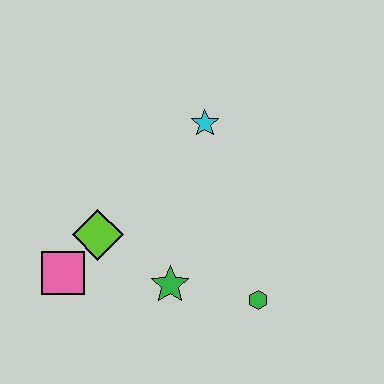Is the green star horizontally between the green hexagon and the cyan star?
No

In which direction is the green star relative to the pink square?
The green star is to the right of the pink square.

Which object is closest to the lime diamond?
The pink square is closest to the lime diamond.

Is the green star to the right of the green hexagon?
No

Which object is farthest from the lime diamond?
The green hexagon is farthest from the lime diamond.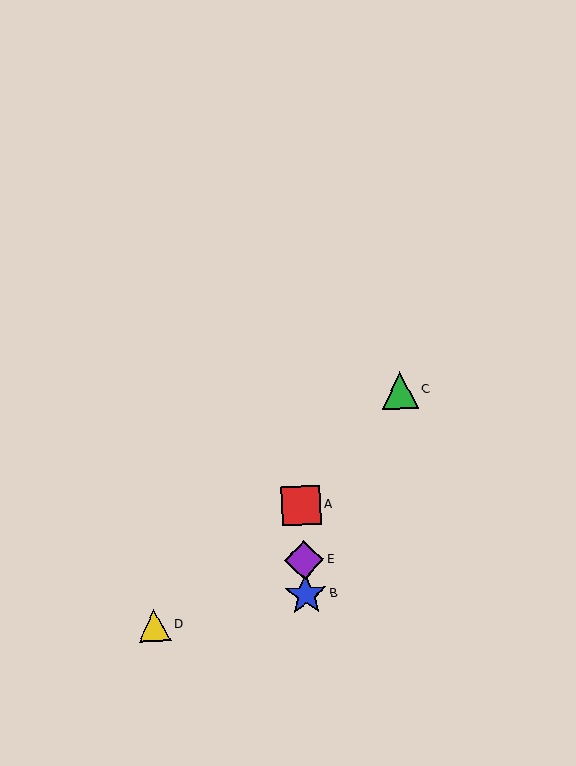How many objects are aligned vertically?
3 objects (A, B, E) are aligned vertically.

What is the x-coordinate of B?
Object B is at x≈306.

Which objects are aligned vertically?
Objects A, B, E are aligned vertically.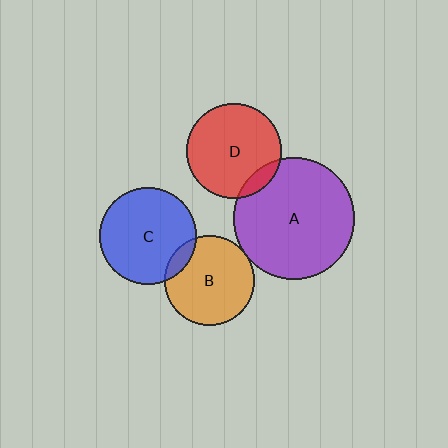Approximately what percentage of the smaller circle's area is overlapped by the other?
Approximately 10%.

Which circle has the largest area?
Circle A (purple).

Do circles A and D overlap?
Yes.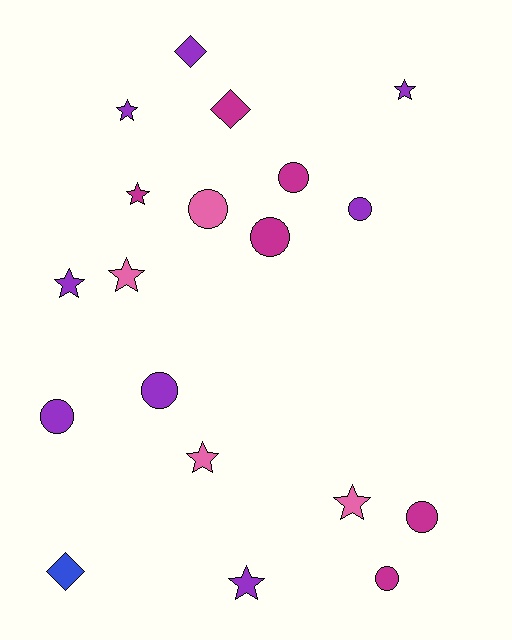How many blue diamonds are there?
There is 1 blue diamond.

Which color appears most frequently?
Purple, with 8 objects.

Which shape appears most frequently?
Star, with 8 objects.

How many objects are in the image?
There are 19 objects.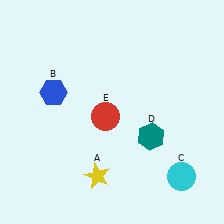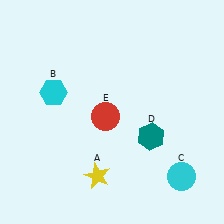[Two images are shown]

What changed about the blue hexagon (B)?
In Image 1, B is blue. In Image 2, it changed to cyan.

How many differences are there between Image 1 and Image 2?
There is 1 difference between the two images.